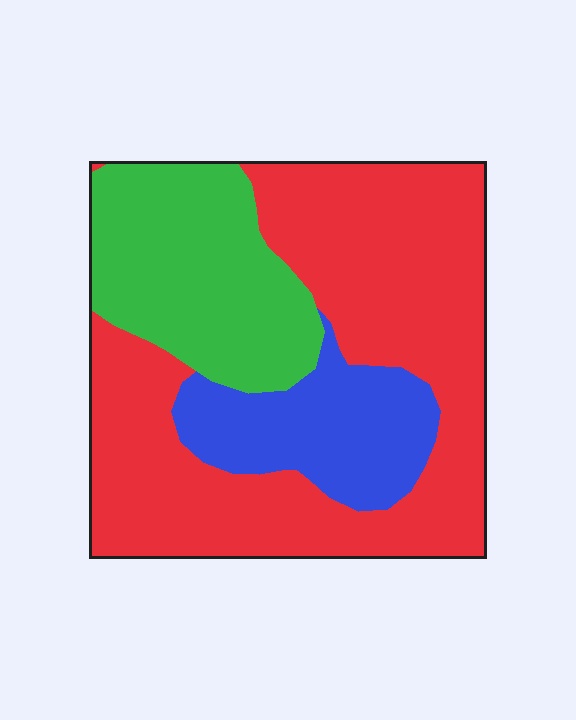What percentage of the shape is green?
Green takes up between a quarter and a half of the shape.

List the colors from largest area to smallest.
From largest to smallest: red, green, blue.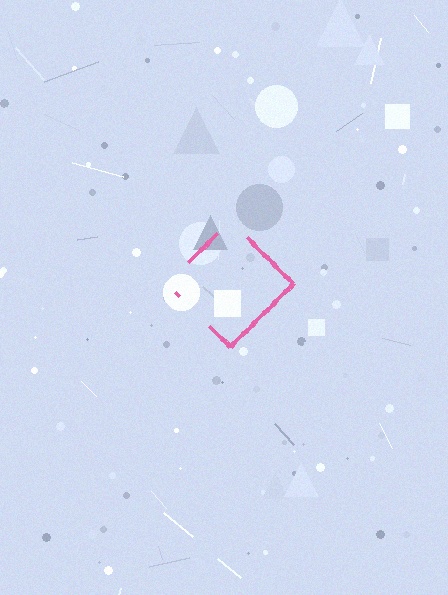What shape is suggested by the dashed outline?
The dashed outline suggests a diamond.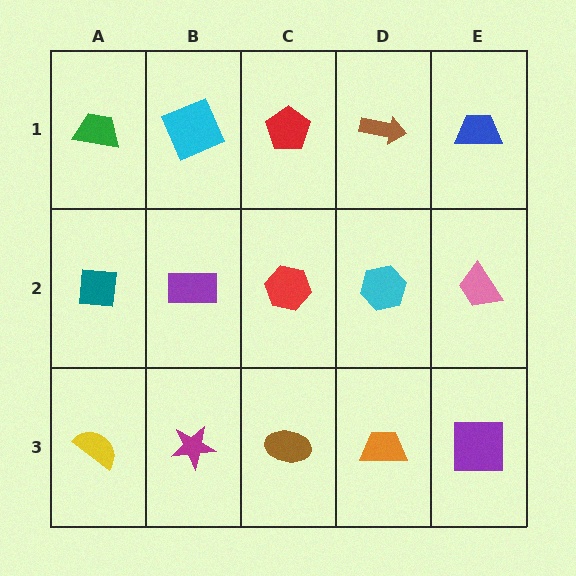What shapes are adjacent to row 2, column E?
A blue trapezoid (row 1, column E), a purple square (row 3, column E), a cyan hexagon (row 2, column D).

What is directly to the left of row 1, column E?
A brown arrow.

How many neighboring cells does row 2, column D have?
4.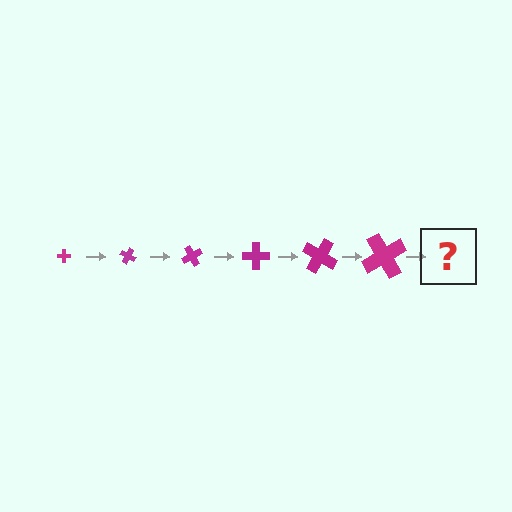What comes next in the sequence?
The next element should be a cross, larger than the previous one and rotated 180 degrees from the start.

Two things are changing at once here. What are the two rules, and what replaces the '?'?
The two rules are that the cross grows larger each step and it rotates 30 degrees each step. The '?' should be a cross, larger than the previous one and rotated 180 degrees from the start.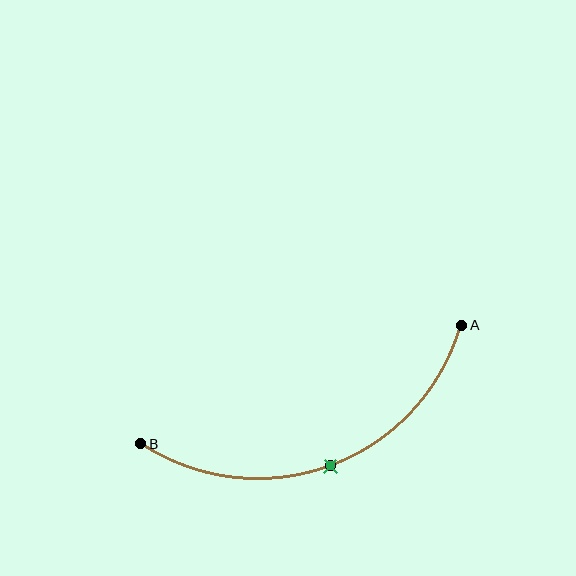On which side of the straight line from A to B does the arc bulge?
The arc bulges below the straight line connecting A and B.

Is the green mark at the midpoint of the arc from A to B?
Yes. The green mark lies on the arc at equal arc-length from both A and B — it is the arc midpoint.